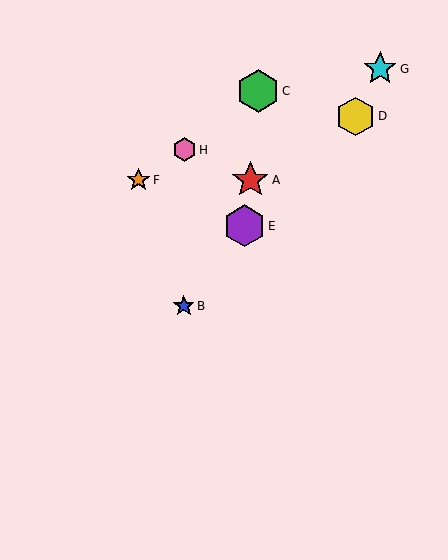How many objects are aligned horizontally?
2 objects (A, F) are aligned horizontally.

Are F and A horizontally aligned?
Yes, both are at y≈180.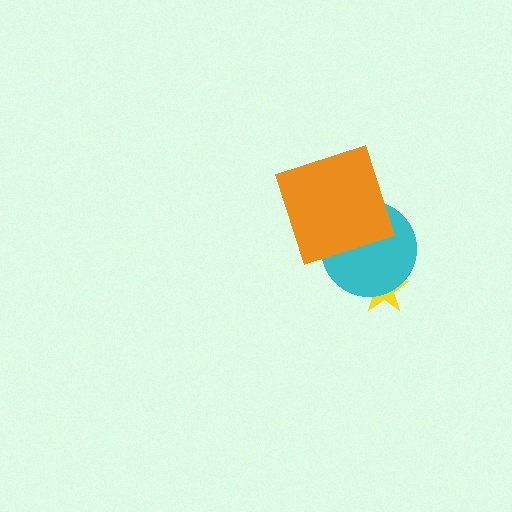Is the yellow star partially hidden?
Yes, it is partially covered by another shape.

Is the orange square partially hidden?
No, no other shape covers it.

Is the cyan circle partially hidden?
Yes, it is partially covered by another shape.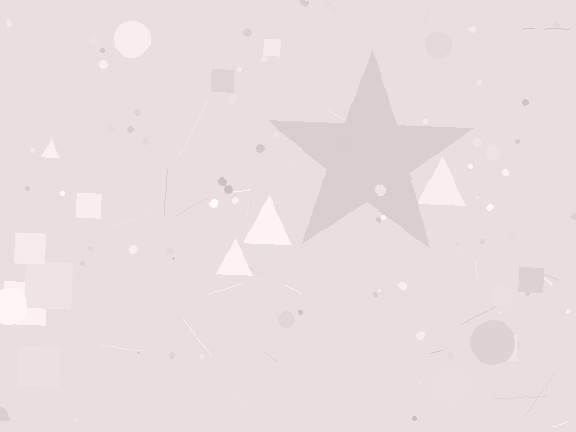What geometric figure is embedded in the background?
A star is embedded in the background.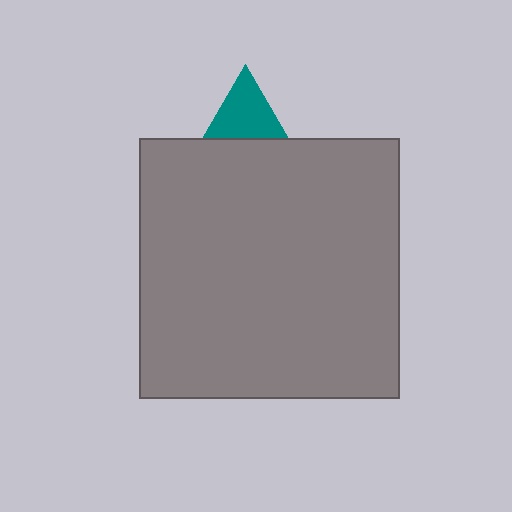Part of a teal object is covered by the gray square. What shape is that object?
It is a triangle.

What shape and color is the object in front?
The object in front is a gray square.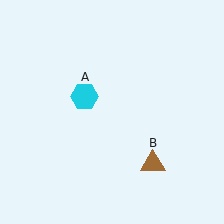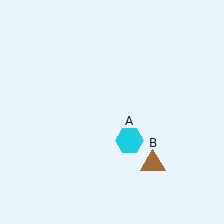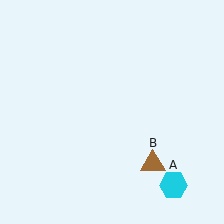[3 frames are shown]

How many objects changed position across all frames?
1 object changed position: cyan hexagon (object A).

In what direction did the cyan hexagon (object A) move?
The cyan hexagon (object A) moved down and to the right.